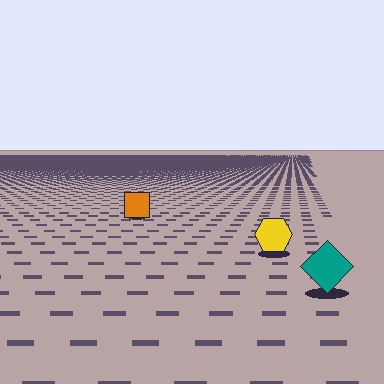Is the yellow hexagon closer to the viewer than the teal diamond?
No. The teal diamond is closer — you can tell from the texture gradient: the ground texture is coarser near it.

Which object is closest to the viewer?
The teal diamond is closest. The texture marks near it are larger and more spread out.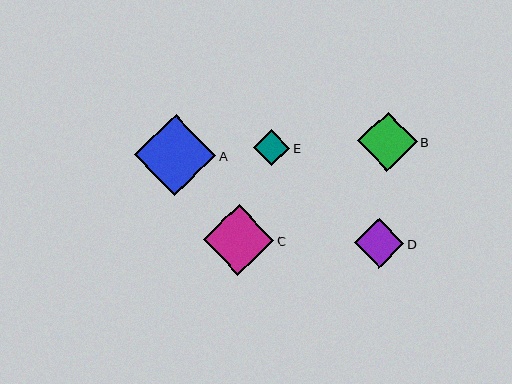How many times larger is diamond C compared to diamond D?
Diamond C is approximately 1.4 times the size of diamond D.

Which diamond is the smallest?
Diamond E is the smallest with a size of approximately 37 pixels.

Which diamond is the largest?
Diamond A is the largest with a size of approximately 81 pixels.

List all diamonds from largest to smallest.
From largest to smallest: A, C, B, D, E.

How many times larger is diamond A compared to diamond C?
Diamond A is approximately 1.1 times the size of diamond C.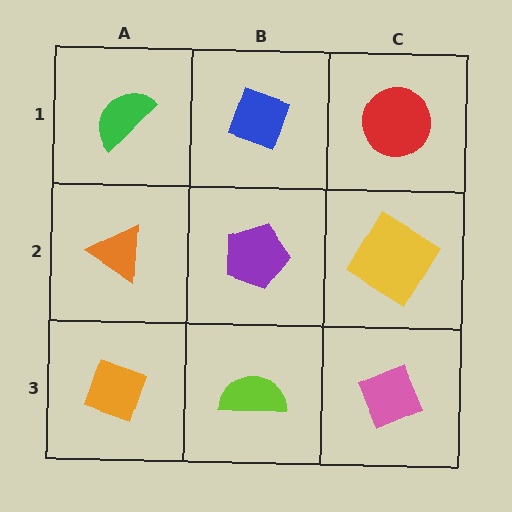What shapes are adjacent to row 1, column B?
A purple pentagon (row 2, column B), a green semicircle (row 1, column A), a red circle (row 1, column C).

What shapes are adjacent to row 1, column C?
A yellow diamond (row 2, column C), a blue diamond (row 1, column B).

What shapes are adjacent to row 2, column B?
A blue diamond (row 1, column B), a lime semicircle (row 3, column B), an orange triangle (row 2, column A), a yellow diamond (row 2, column C).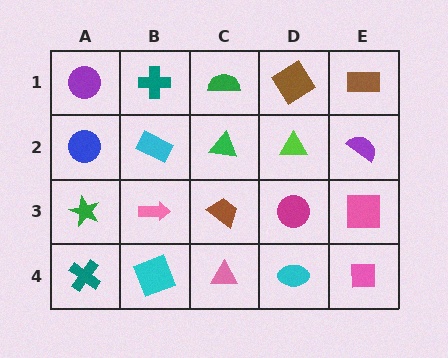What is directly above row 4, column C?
A brown trapezoid.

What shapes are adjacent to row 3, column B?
A cyan rectangle (row 2, column B), a cyan square (row 4, column B), a green star (row 3, column A), a brown trapezoid (row 3, column C).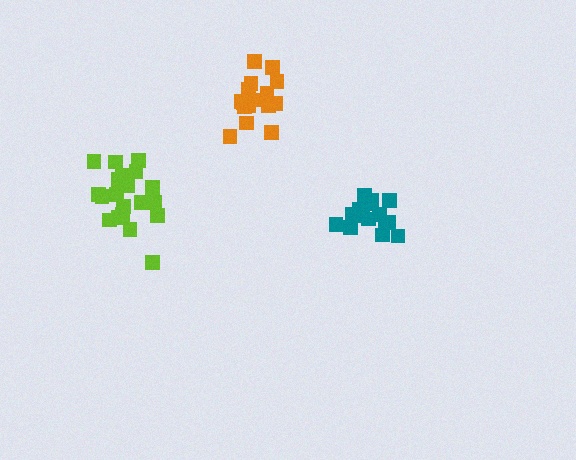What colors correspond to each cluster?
The clusters are colored: orange, teal, lime.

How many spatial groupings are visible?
There are 3 spatial groupings.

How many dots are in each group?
Group 1: 17 dots, Group 2: 15 dots, Group 3: 21 dots (53 total).